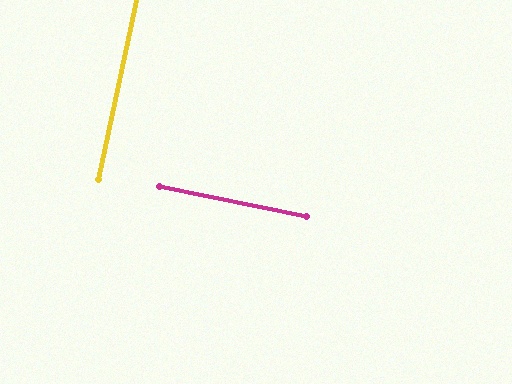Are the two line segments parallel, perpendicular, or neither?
Perpendicular — they meet at approximately 90°.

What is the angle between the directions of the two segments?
Approximately 90 degrees.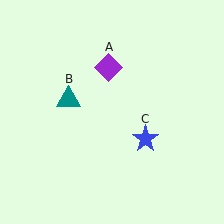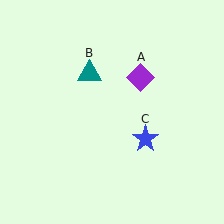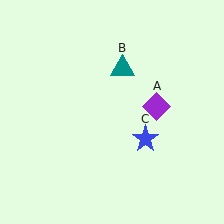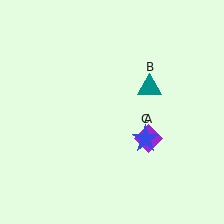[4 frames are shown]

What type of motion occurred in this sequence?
The purple diamond (object A), teal triangle (object B) rotated clockwise around the center of the scene.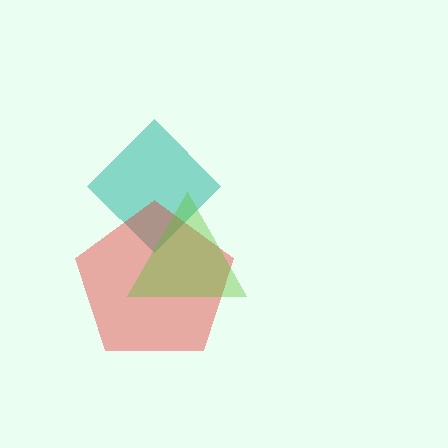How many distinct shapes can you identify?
There are 3 distinct shapes: a teal diamond, a red pentagon, a lime triangle.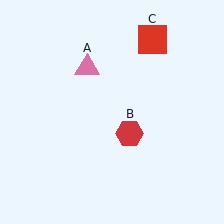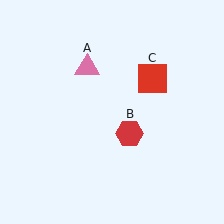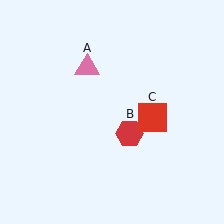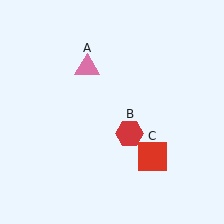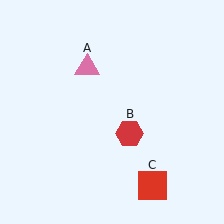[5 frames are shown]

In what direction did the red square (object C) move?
The red square (object C) moved down.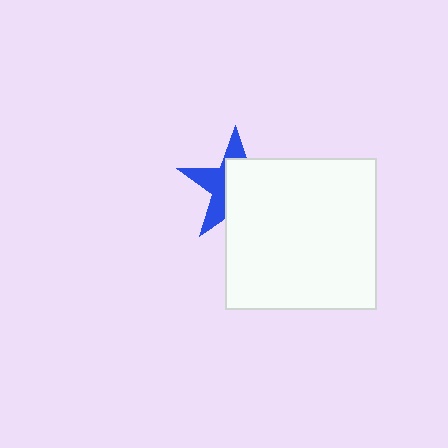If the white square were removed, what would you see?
You would see the complete blue star.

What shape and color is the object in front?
The object in front is a white square.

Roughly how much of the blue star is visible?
A small part of it is visible (roughly 42%).